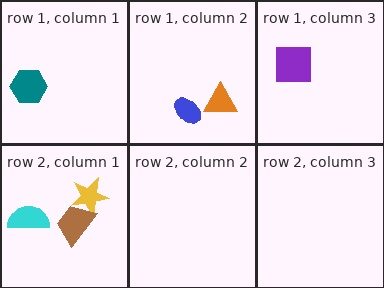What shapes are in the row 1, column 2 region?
The blue ellipse, the orange triangle.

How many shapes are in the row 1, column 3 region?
1.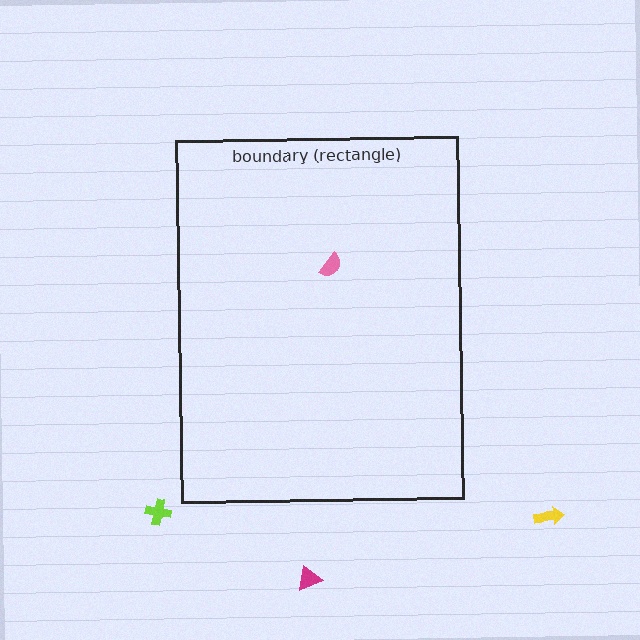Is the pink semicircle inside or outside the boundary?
Inside.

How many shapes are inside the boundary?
1 inside, 3 outside.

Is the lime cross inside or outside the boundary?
Outside.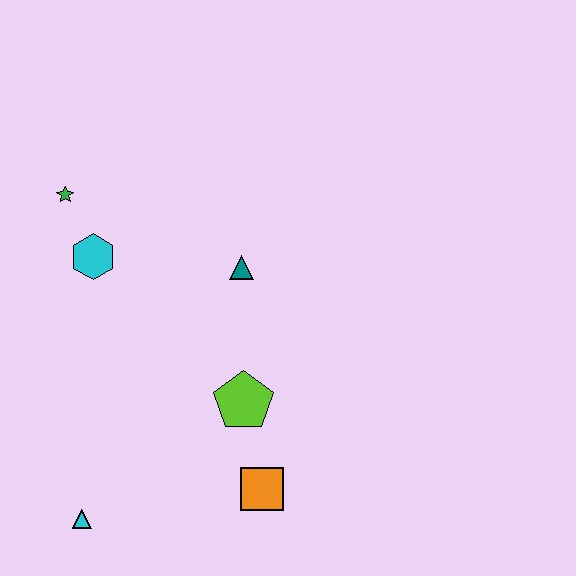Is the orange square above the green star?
No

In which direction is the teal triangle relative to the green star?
The teal triangle is to the right of the green star.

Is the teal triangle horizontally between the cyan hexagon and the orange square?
Yes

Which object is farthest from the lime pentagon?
The green star is farthest from the lime pentagon.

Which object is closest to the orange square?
The lime pentagon is closest to the orange square.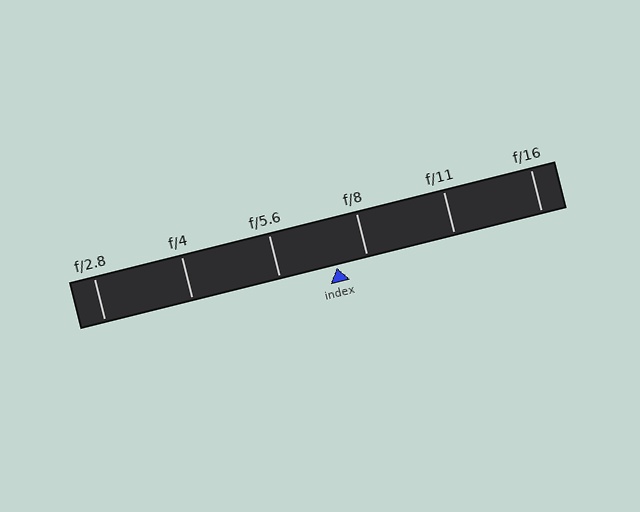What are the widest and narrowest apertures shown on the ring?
The widest aperture shown is f/2.8 and the narrowest is f/16.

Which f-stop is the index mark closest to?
The index mark is closest to f/8.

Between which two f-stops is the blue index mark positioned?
The index mark is between f/5.6 and f/8.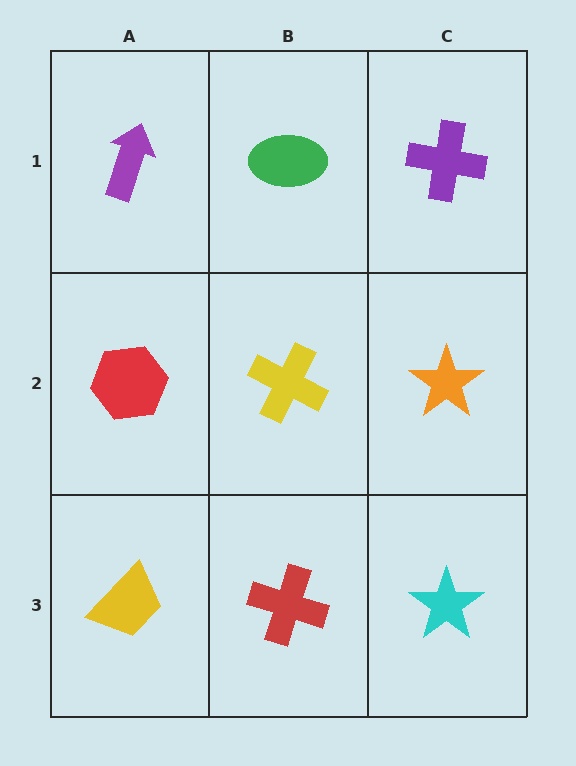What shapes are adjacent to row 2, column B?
A green ellipse (row 1, column B), a red cross (row 3, column B), a red hexagon (row 2, column A), an orange star (row 2, column C).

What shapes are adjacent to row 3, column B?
A yellow cross (row 2, column B), a yellow trapezoid (row 3, column A), a cyan star (row 3, column C).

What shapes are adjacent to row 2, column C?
A purple cross (row 1, column C), a cyan star (row 3, column C), a yellow cross (row 2, column B).